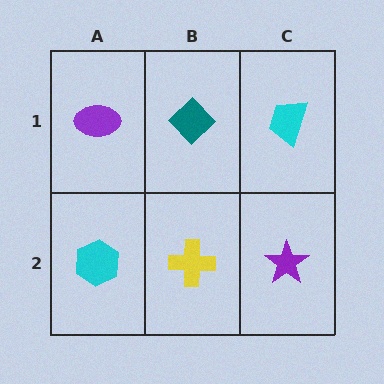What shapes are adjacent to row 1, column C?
A purple star (row 2, column C), a teal diamond (row 1, column B).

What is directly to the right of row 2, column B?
A purple star.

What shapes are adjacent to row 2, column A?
A purple ellipse (row 1, column A), a yellow cross (row 2, column B).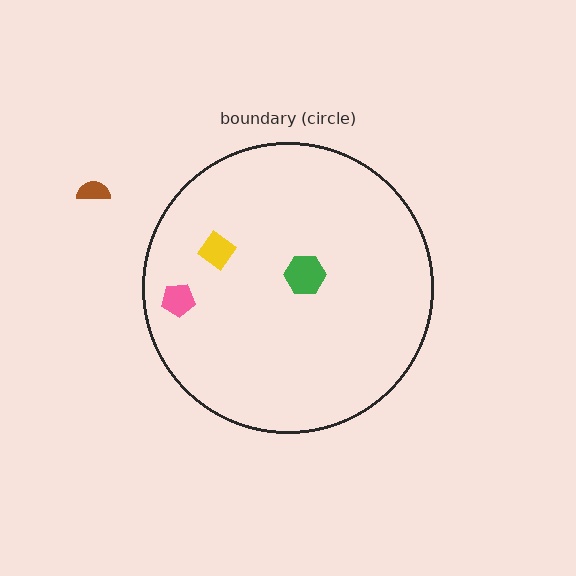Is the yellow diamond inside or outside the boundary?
Inside.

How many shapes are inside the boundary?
3 inside, 1 outside.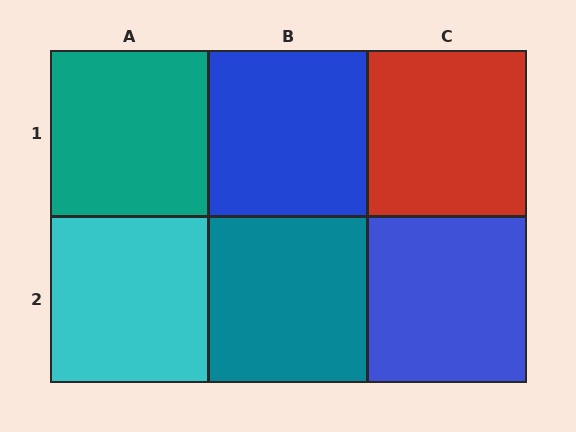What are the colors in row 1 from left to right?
Teal, blue, red.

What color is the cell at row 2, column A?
Cyan.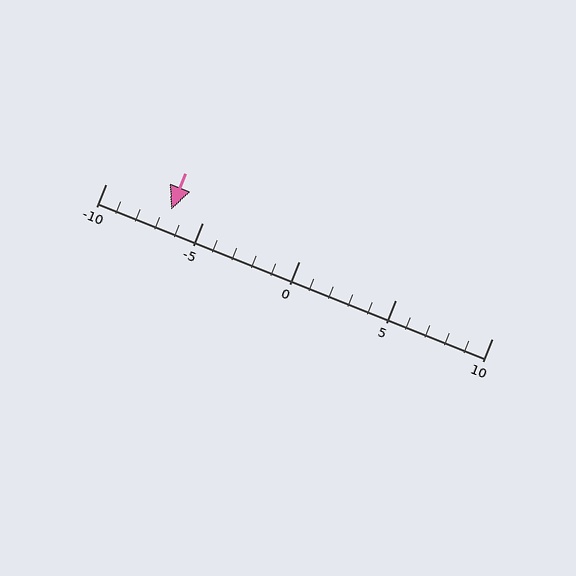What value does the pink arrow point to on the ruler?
The pink arrow points to approximately -7.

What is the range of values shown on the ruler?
The ruler shows values from -10 to 10.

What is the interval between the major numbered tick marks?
The major tick marks are spaced 5 units apart.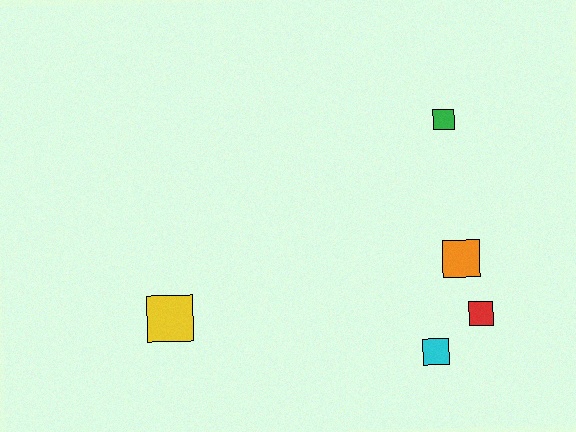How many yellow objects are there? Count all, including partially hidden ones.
There is 1 yellow object.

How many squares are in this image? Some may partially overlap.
There are 5 squares.